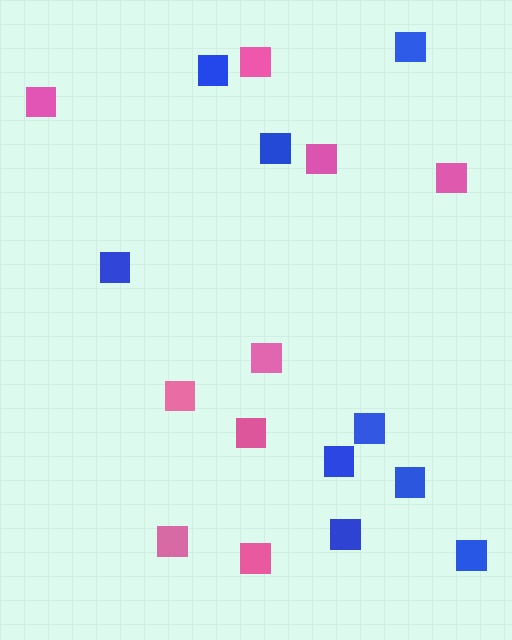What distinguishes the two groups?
There are 2 groups: one group of blue squares (9) and one group of pink squares (9).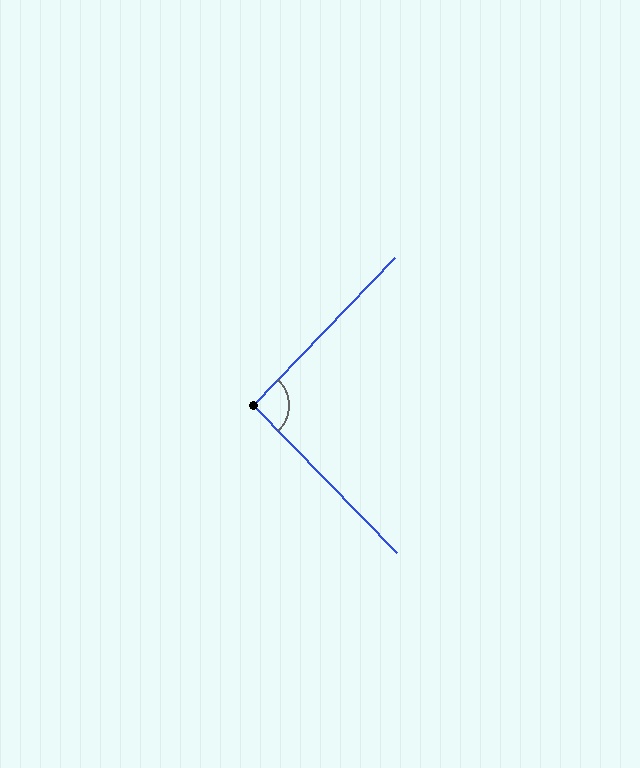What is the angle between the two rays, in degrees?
Approximately 92 degrees.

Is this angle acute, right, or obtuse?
It is approximately a right angle.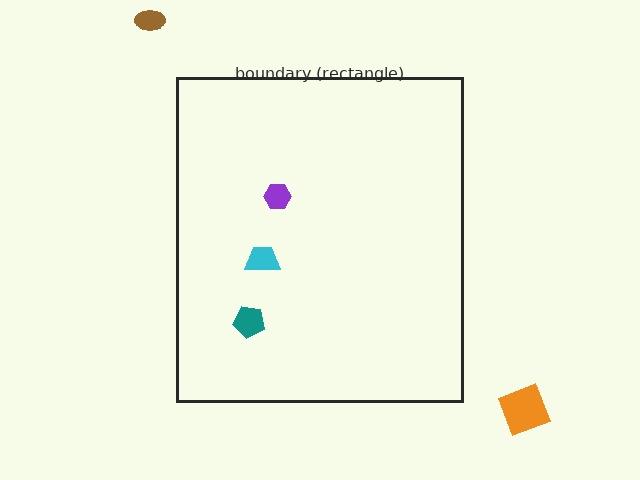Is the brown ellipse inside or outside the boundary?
Outside.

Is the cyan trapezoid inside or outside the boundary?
Inside.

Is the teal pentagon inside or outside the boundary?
Inside.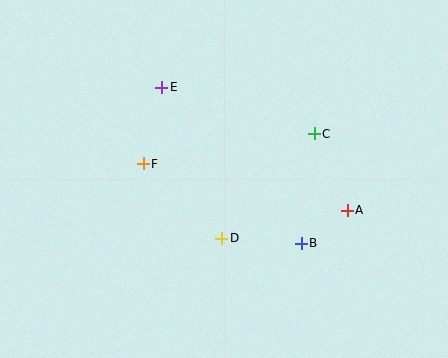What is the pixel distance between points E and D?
The distance between E and D is 163 pixels.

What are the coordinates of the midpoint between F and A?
The midpoint between F and A is at (245, 187).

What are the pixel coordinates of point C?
Point C is at (314, 134).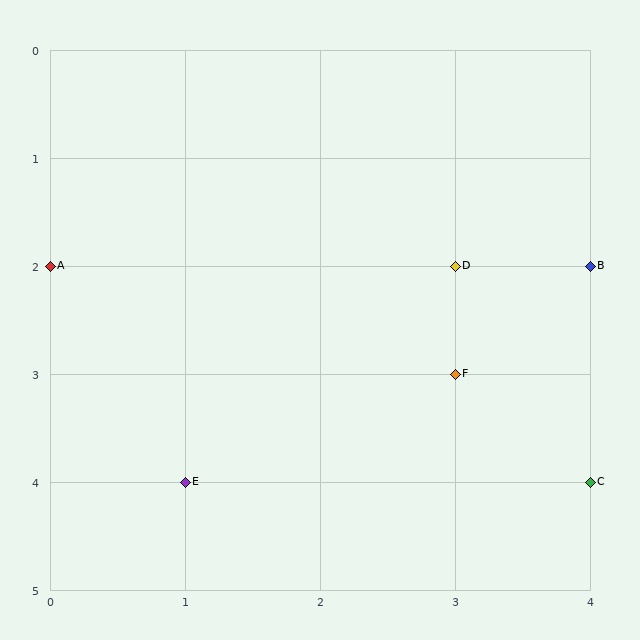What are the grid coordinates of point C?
Point C is at grid coordinates (4, 4).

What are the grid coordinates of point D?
Point D is at grid coordinates (3, 2).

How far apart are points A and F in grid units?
Points A and F are 3 columns and 1 row apart (about 3.2 grid units diagonally).